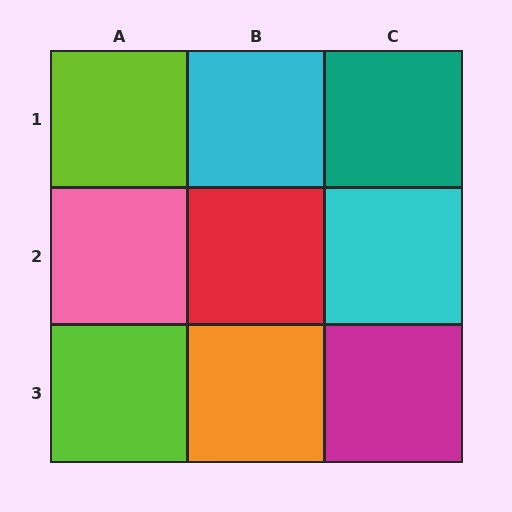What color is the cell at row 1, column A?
Lime.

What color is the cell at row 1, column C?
Teal.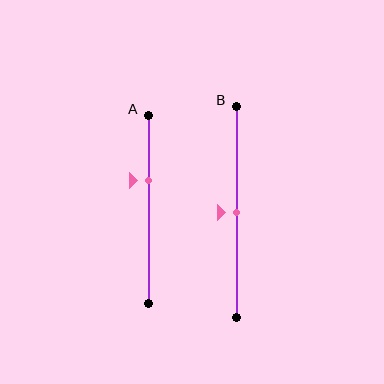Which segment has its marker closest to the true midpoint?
Segment B has its marker closest to the true midpoint.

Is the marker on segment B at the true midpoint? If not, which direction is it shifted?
Yes, the marker on segment B is at the true midpoint.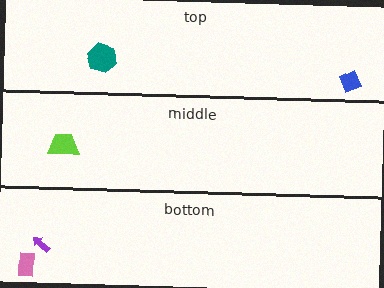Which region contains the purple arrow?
The bottom region.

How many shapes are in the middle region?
1.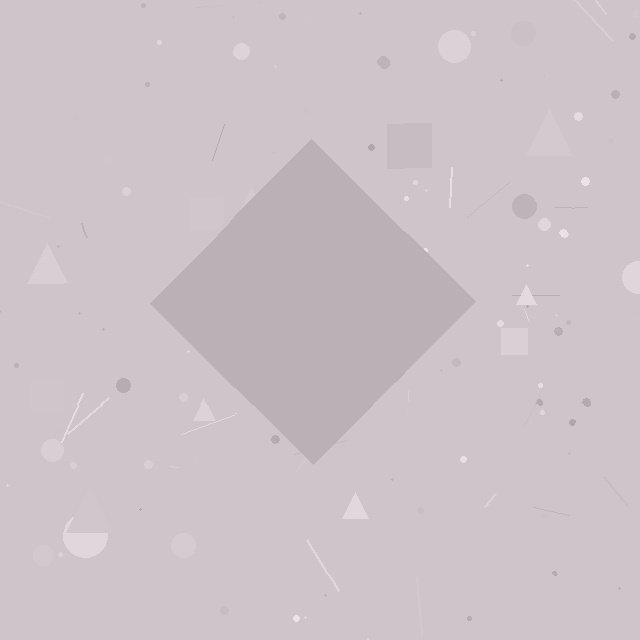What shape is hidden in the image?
A diamond is hidden in the image.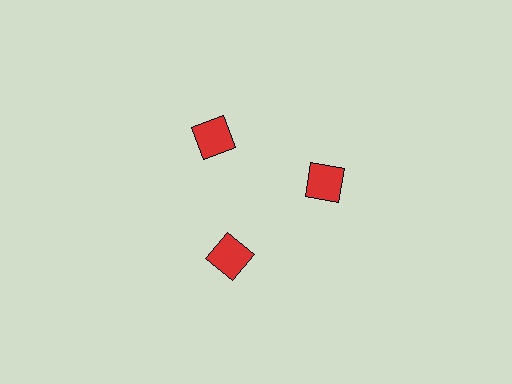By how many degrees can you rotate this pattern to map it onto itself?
The pattern maps onto itself every 120 degrees of rotation.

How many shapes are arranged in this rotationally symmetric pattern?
There are 3 shapes, arranged in 3 groups of 1.